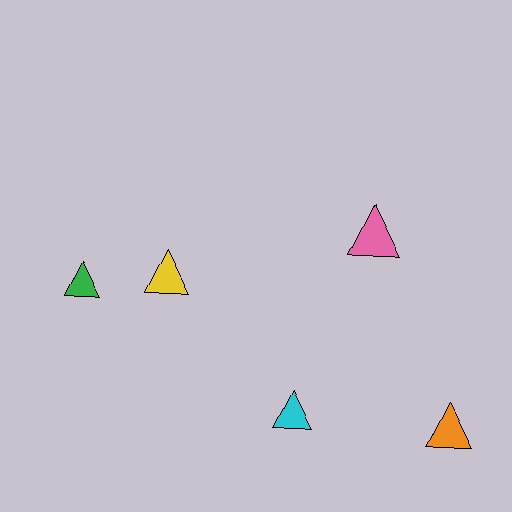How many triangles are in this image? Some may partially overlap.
There are 5 triangles.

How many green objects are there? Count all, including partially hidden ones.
There is 1 green object.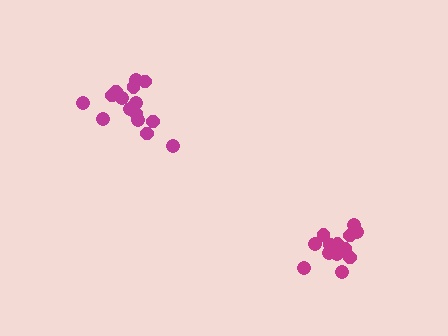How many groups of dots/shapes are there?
There are 2 groups.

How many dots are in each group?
Group 1: 13 dots, Group 2: 16 dots (29 total).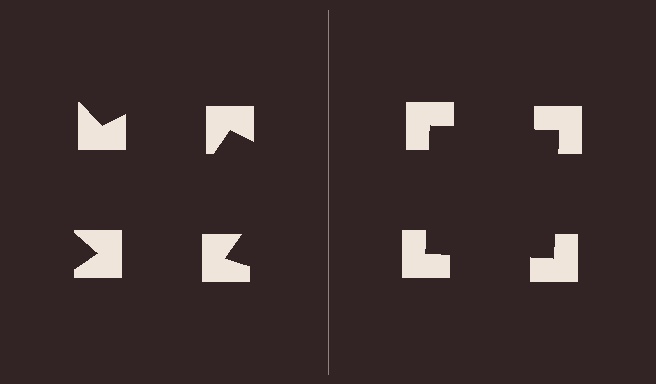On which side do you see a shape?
An illusory square appears on the right side. On the left side the wedge cuts are rotated, so no coherent shape forms.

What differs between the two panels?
The notched squares are positioned identically on both sides; only the wedge orientations differ. On the right they align to a square; on the left they are misaligned.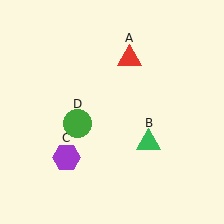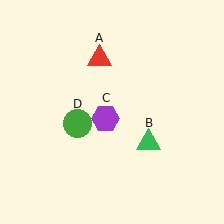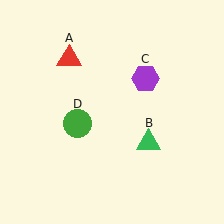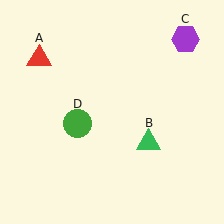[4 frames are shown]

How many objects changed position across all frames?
2 objects changed position: red triangle (object A), purple hexagon (object C).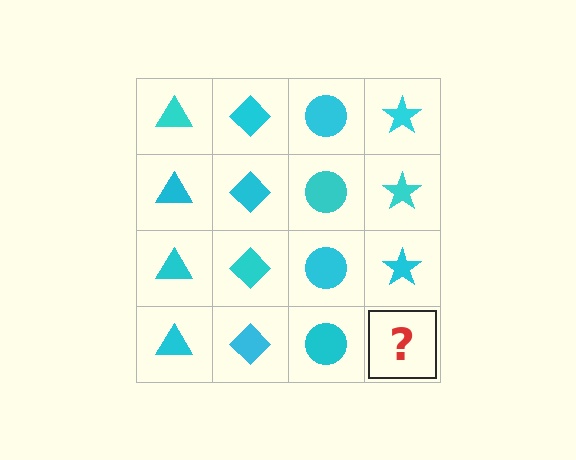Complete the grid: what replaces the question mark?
The question mark should be replaced with a cyan star.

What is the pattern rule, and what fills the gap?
The rule is that each column has a consistent shape. The gap should be filled with a cyan star.